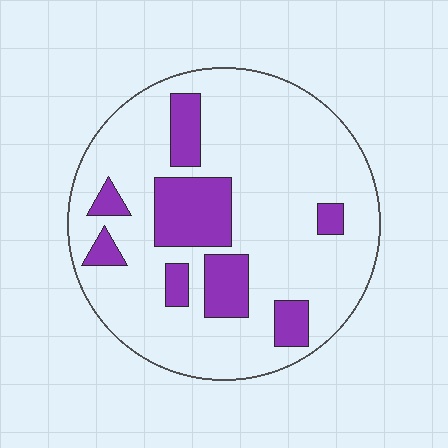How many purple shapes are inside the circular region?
8.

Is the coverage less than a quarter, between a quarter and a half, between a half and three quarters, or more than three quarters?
Less than a quarter.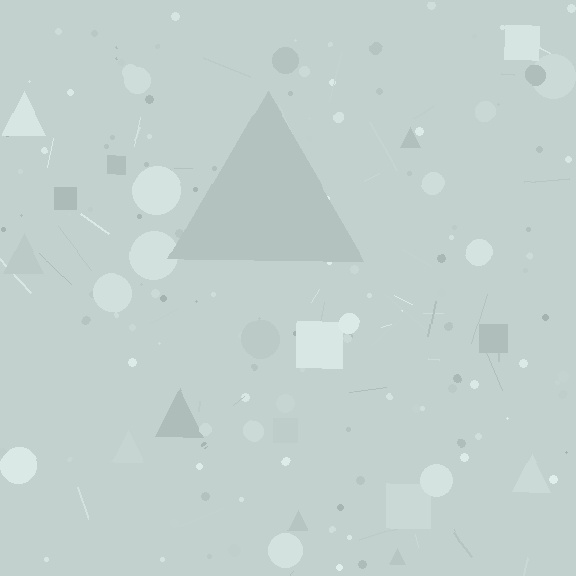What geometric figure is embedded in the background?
A triangle is embedded in the background.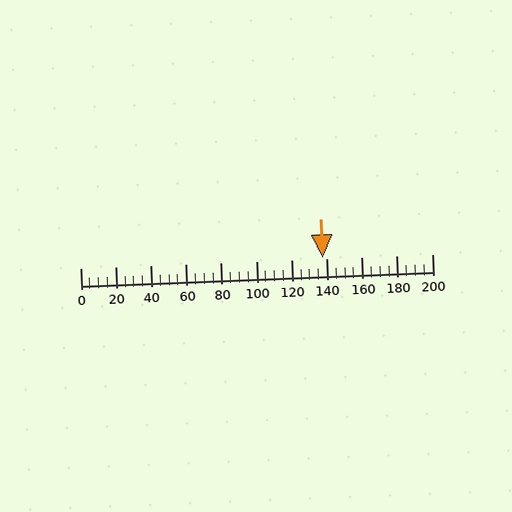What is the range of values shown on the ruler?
The ruler shows values from 0 to 200.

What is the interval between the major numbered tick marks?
The major tick marks are spaced 20 units apart.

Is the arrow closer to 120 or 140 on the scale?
The arrow is closer to 140.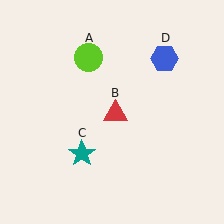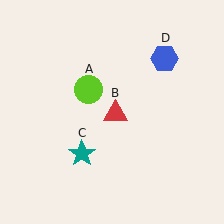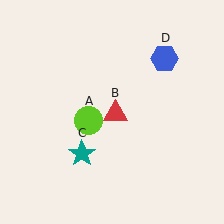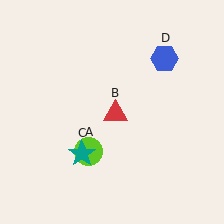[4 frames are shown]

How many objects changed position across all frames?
1 object changed position: lime circle (object A).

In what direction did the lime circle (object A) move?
The lime circle (object A) moved down.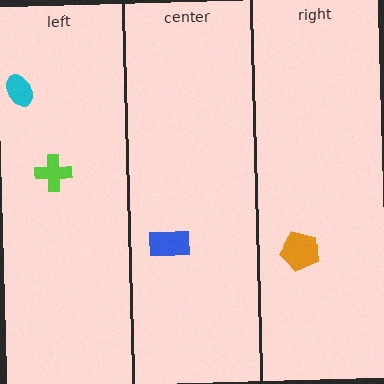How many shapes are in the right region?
1.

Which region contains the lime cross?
The left region.